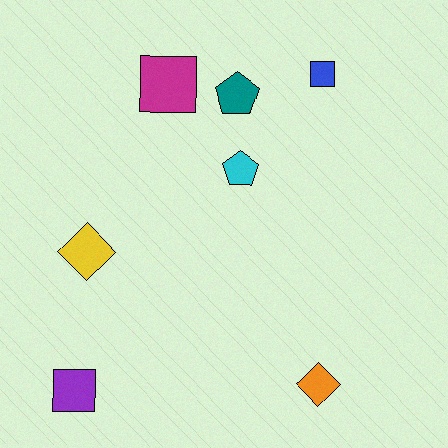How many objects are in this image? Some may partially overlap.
There are 7 objects.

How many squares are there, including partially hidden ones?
There are 3 squares.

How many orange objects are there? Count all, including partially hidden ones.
There is 1 orange object.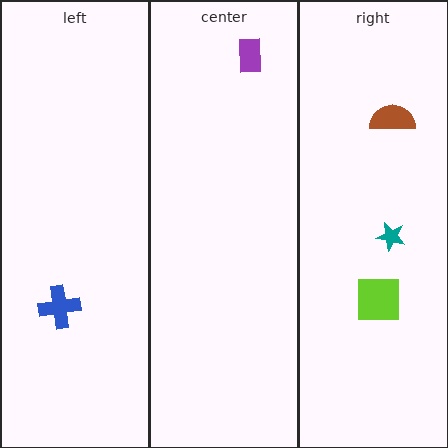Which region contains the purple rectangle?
The center region.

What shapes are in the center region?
The purple rectangle.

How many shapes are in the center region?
1.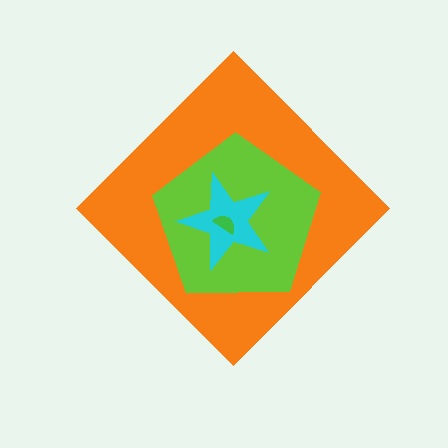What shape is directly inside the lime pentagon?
The cyan star.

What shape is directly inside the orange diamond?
The lime pentagon.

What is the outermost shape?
The orange diamond.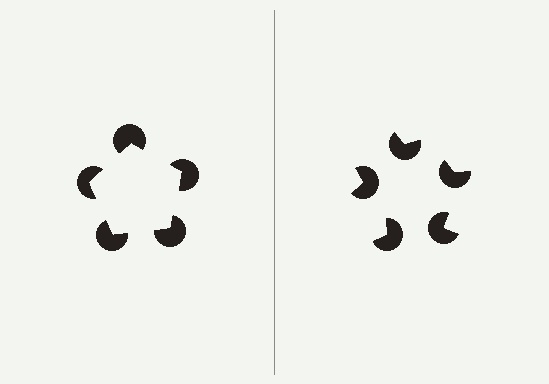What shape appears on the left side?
An illusory pentagon.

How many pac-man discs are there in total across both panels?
10 — 5 on each side.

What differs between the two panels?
The pac-man discs are positioned identically on both sides; only the wedge orientations differ. On the left they align to a pentagon; on the right they are misaligned.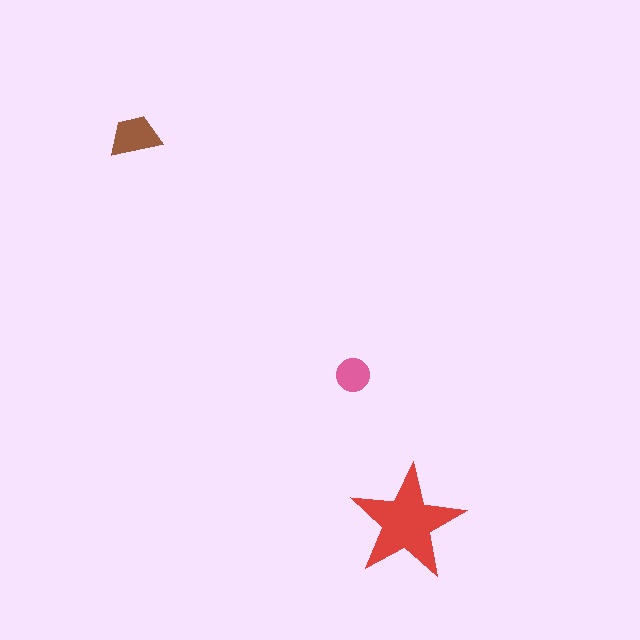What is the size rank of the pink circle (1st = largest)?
3rd.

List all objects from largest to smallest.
The red star, the brown trapezoid, the pink circle.